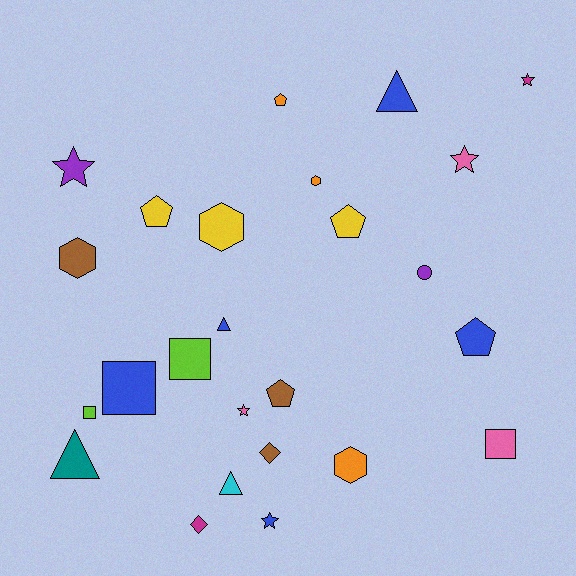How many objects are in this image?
There are 25 objects.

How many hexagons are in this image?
There are 4 hexagons.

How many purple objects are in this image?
There are 2 purple objects.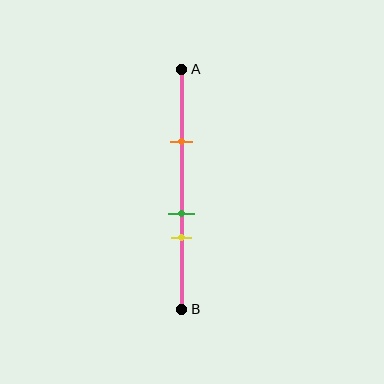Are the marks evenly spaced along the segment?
No, the marks are not evenly spaced.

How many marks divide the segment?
There are 3 marks dividing the segment.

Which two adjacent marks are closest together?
The green and yellow marks are the closest adjacent pair.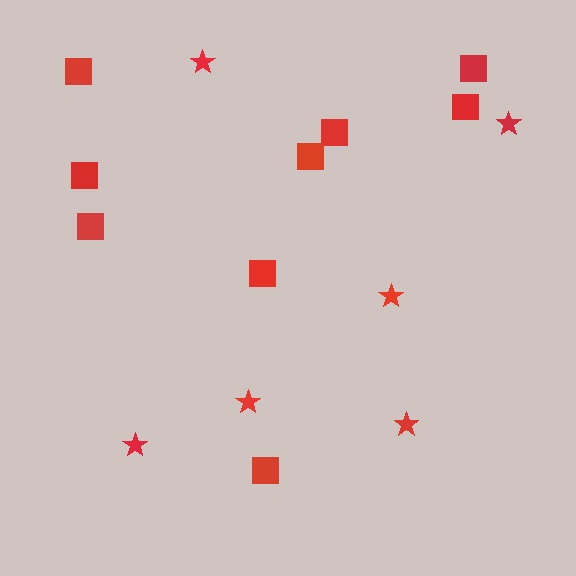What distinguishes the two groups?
There are 2 groups: one group of squares (9) and one group of stars (6).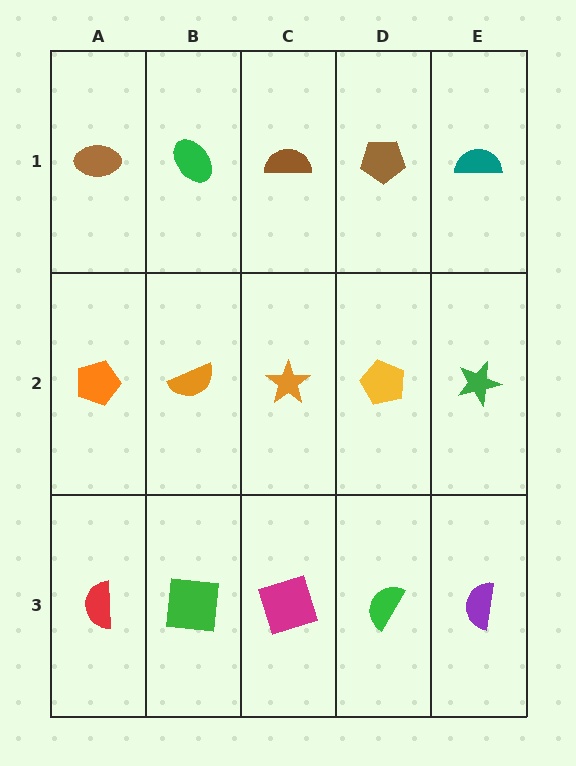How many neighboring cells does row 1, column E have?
2.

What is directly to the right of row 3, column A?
A green square.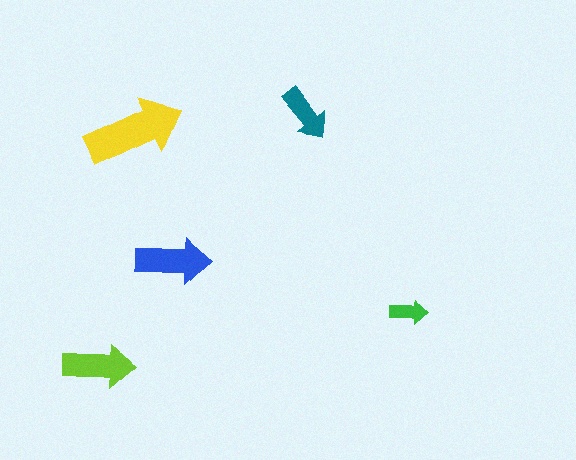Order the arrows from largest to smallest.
the yellow one, the blue one, the lime one, the teal one, the green one.